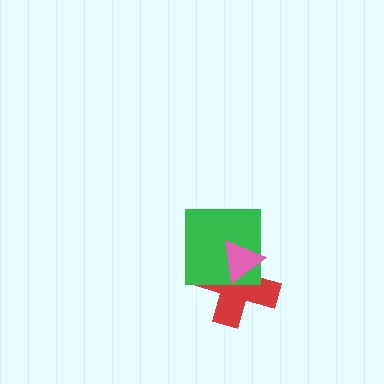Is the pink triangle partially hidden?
No, no other shape covers it.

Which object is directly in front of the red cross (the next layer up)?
The green square is directly in front of the red cross.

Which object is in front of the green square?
The pink triangle is in front of the green square.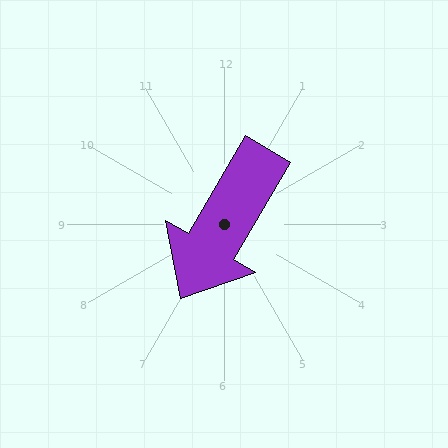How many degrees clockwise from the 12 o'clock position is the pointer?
Approximately 210 degrees.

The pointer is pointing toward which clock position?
Roughly 7 o'clock.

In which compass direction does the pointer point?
Southwest.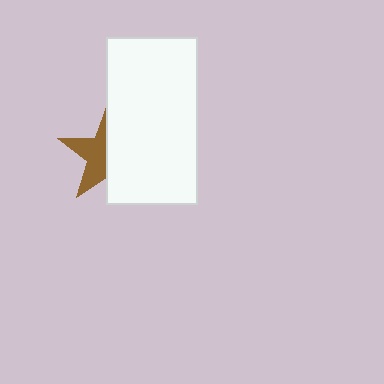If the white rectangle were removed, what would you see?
You would see the complete brown star.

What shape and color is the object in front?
The object in front is a white rectangle.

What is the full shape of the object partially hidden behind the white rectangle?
The partially hidden object is a brown star.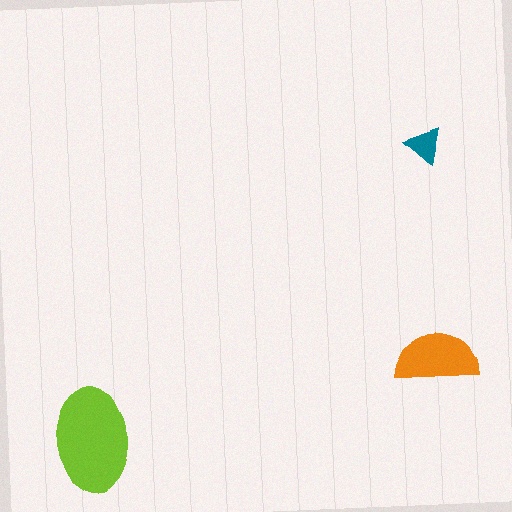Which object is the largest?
The lime ellipse.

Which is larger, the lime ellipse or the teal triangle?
The lime ellipse.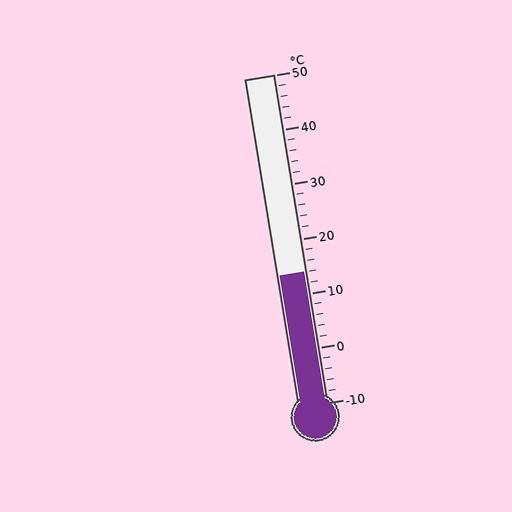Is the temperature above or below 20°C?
The temperature is below 20°C.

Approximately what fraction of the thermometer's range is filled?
The thermometer is filled to approximately 40% of its range.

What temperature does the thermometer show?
The thermometer shows approximately 14°C.